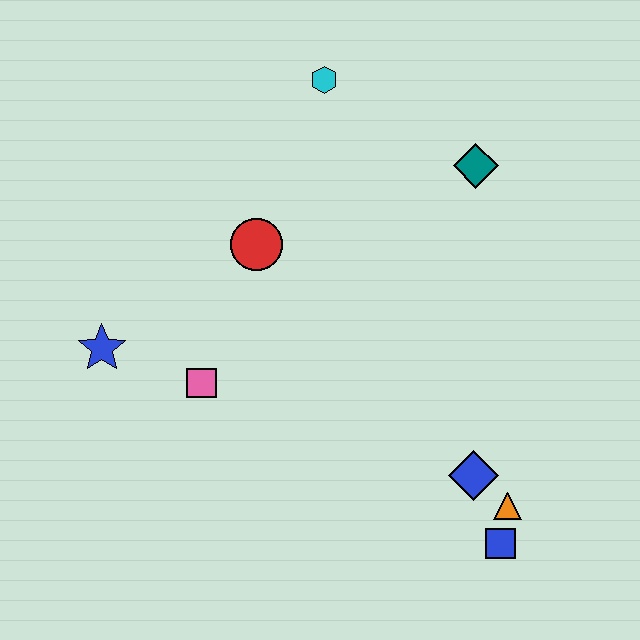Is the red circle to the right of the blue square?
No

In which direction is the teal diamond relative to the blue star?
The teal diamond is to the right of the blue star.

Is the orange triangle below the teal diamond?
Yes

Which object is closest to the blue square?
The orange triangle is closest to the blue square.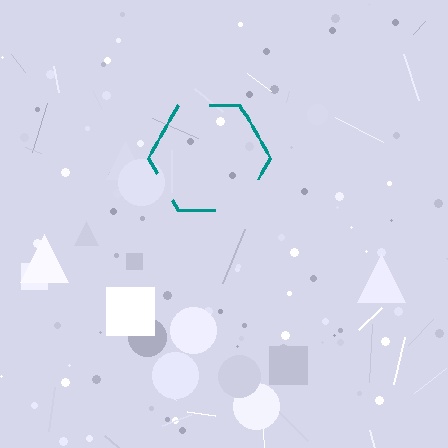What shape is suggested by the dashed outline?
The dashed outline suggests a hexagon.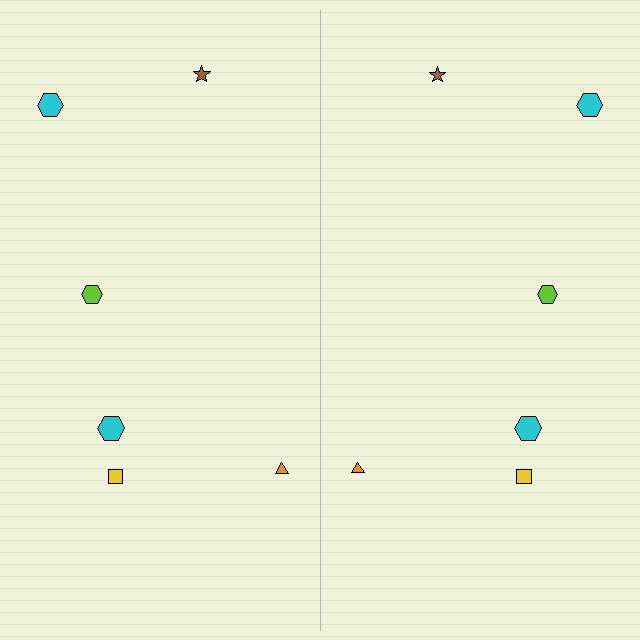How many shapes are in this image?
There are 12 shapes in this image.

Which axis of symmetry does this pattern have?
The pattern has a vertical axis of symmetry running through the center of the image.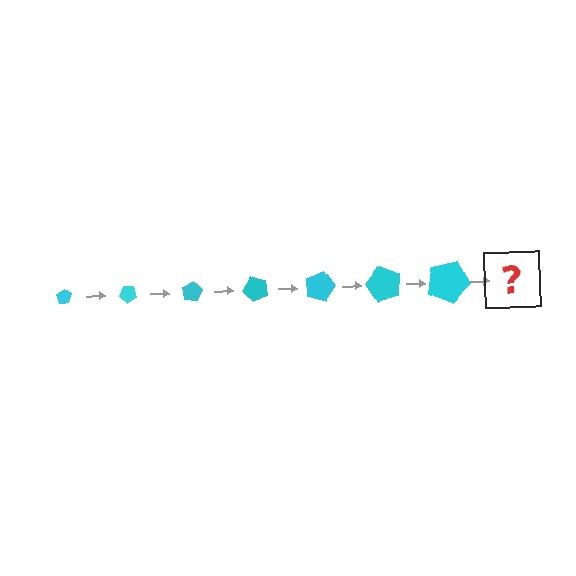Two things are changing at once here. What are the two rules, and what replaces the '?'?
The two rules are that the pentagon grows larger each step and it rotates 40 degrees each step. The '?' should be a pentagon, larger than the previous one and rotated 280 degrees from the start.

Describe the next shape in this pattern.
It should be a pentagon, larger than the previous one and rotated 280 degrees from the start.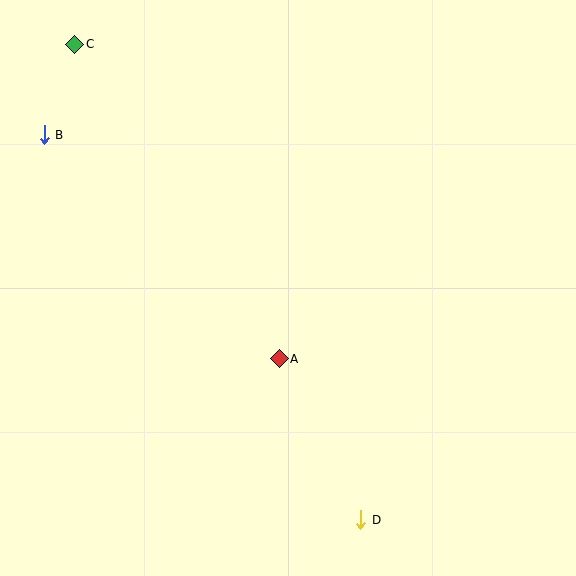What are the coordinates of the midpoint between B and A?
The midpoint between B and A is at (162, 247).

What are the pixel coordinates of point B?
Point B is at (44, 135).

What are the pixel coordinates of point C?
Point C is at (75, 44).